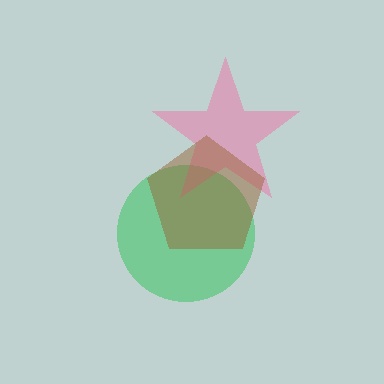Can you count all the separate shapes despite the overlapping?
Yes, there are 3 separate shapes.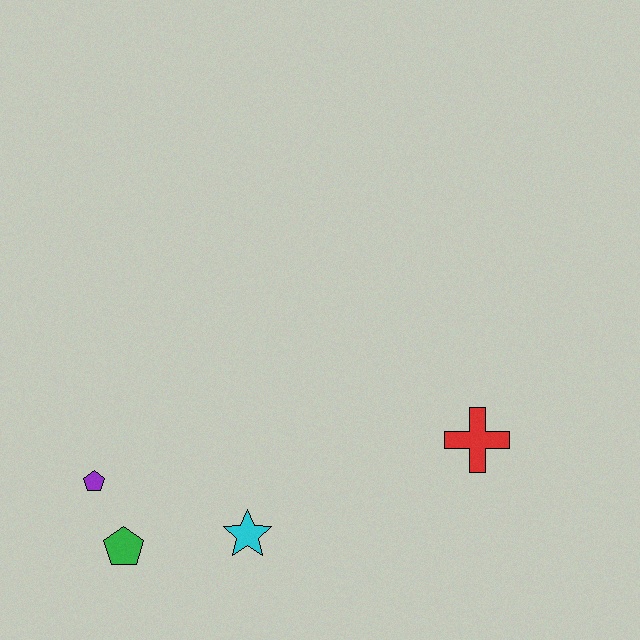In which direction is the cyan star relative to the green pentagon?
The cyan star is to the right of the green pentagon.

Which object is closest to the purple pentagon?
The green pentagon is closest to the purple pentagon.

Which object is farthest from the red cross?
The purple pentagon is farthest from the red cross.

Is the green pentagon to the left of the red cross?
Yes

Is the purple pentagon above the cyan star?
Yes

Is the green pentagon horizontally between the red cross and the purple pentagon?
Yes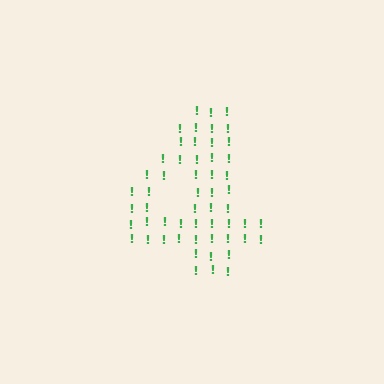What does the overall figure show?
The overall figure shows the digit 4.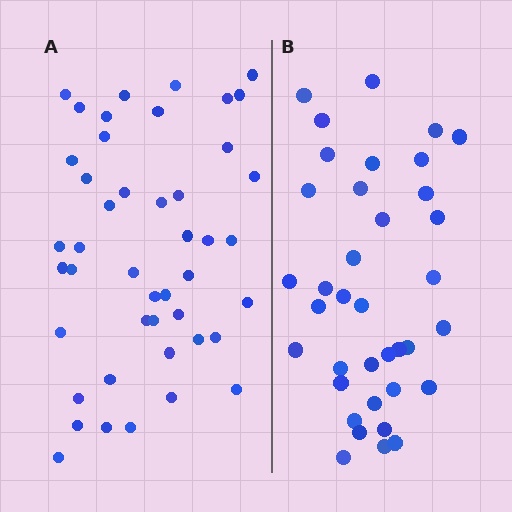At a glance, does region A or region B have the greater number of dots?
Region A (the left region) has more dots.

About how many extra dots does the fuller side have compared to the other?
Region A has roughly 8 or so more dots than region B.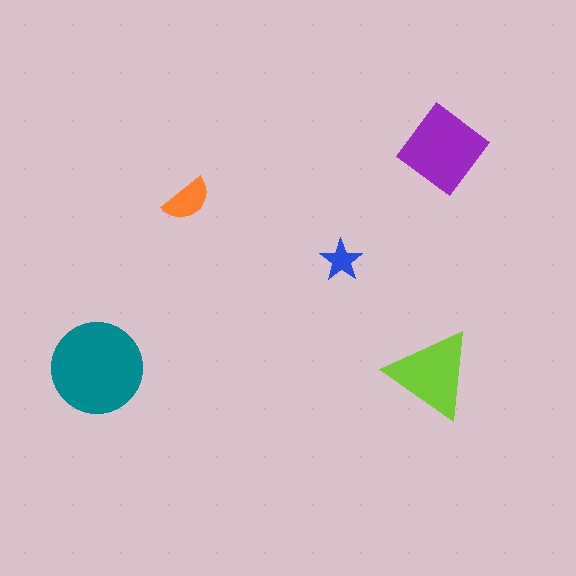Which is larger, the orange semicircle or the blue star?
The orange semicircle.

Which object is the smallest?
The blue star.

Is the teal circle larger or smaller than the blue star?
Larger.